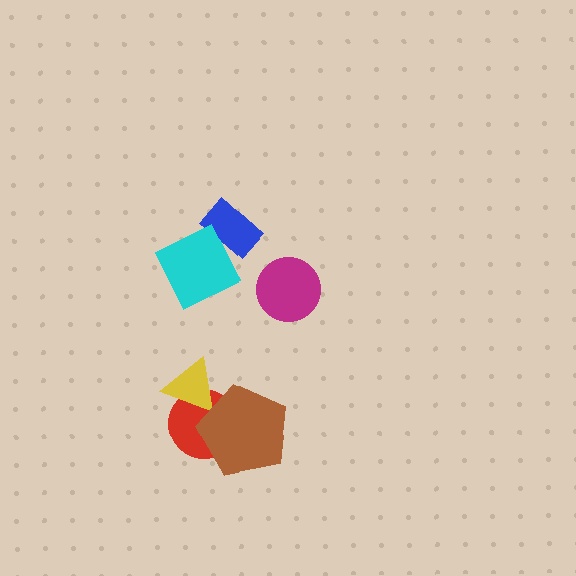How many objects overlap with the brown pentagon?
2 objects overlap with the brown pentagon.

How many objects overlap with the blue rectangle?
1 object overlaps with the blue rectangle.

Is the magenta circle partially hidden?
No, no other shape covers it.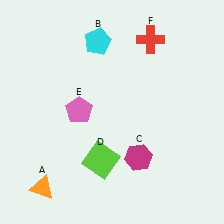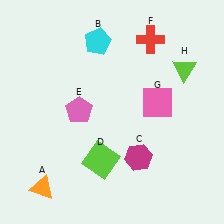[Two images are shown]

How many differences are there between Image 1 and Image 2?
There are 2 differences between the two images.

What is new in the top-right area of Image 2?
A lime triangle (H) was added in the top-right area of Image 2.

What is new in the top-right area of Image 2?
A pink square (G) was added in the top-right area of Image 2.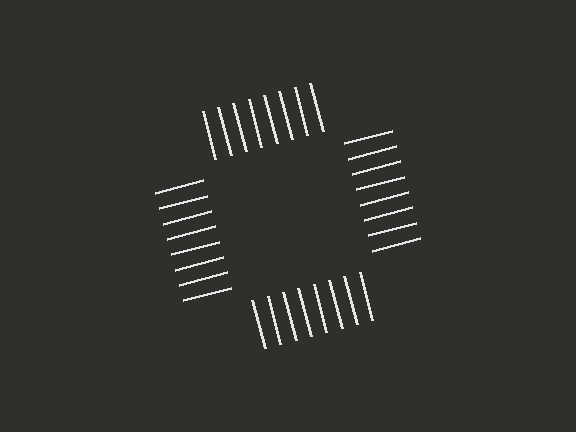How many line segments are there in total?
32 — 8 along each of the 4 edges.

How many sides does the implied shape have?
4 sides — the line-ends trace a square.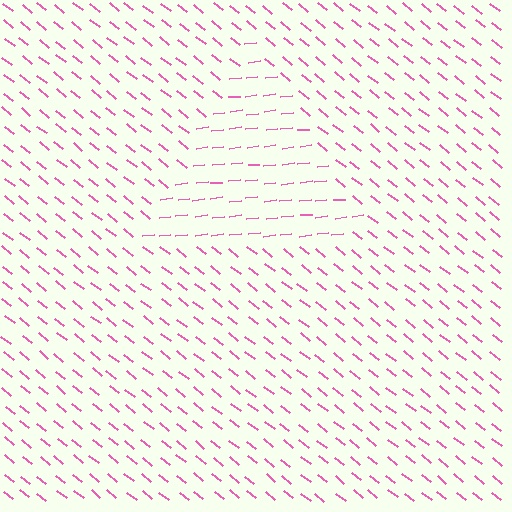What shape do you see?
I see a triangle.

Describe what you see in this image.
The image is filled with small pink line segments. A triangle region in the image has lines oriented differently from the surrounding lines, creating a visible texture boundary.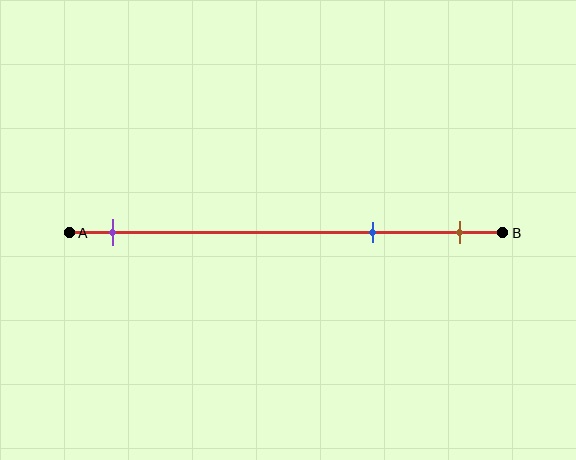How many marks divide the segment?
There are 3 marks dividing the segment.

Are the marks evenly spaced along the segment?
No, the marks are not evenly spaced.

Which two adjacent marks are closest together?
The blue and brown marks are the closest adjacent pair.